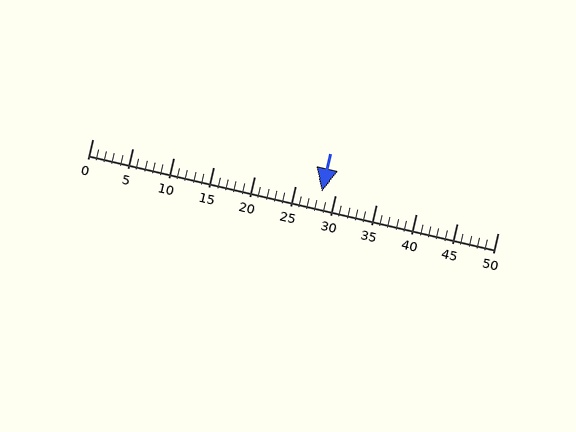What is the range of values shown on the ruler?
The ruler shows values from 0 to 50.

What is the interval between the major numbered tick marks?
The major tick marks are spaced 5 units apart.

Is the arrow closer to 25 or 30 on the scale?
The arrow is closer to 30.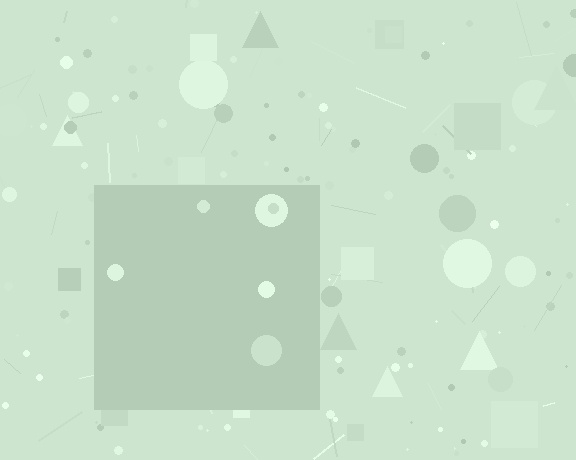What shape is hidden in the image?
A square is hidden in the image.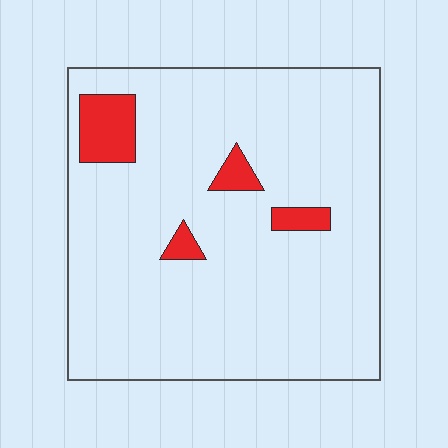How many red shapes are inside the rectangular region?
4.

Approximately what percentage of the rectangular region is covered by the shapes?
Approximately 10%.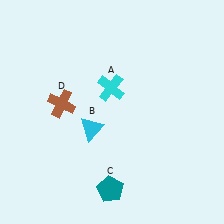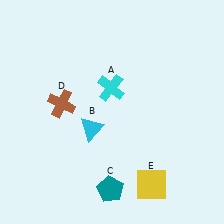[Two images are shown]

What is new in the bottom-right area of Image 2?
A yellow square (E) was added in the bottom-right area of Image 2.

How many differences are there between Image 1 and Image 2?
There is 1 difference between the two images.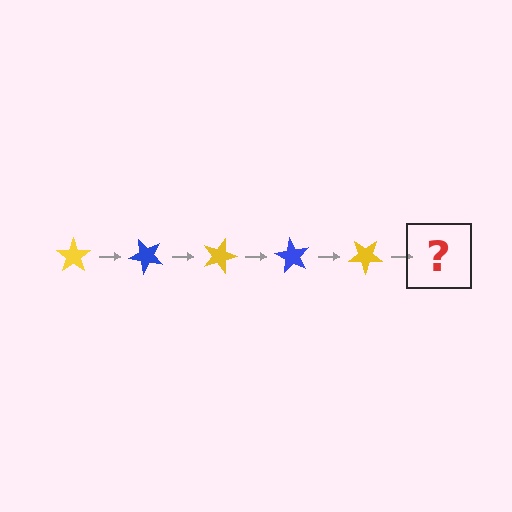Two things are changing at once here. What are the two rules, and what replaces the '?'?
The two rules are that it rotates 45 degrees each step and the color cycles through yellow and blue. The '?' should be a blue star, rotated 225 degrees from the start.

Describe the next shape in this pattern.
It should be a blue star, rotated 225 degrees from the start.